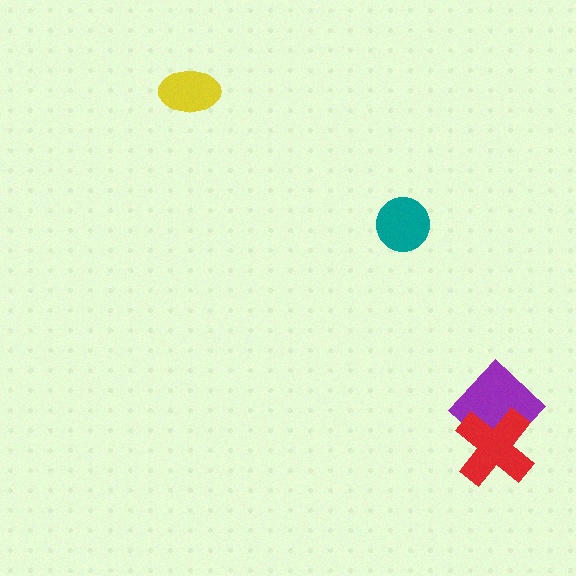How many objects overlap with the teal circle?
0 objects overlap with the teal circle.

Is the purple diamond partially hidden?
Yes, it is partially covered by another shape.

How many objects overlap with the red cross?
1 object overlaps with the red cross.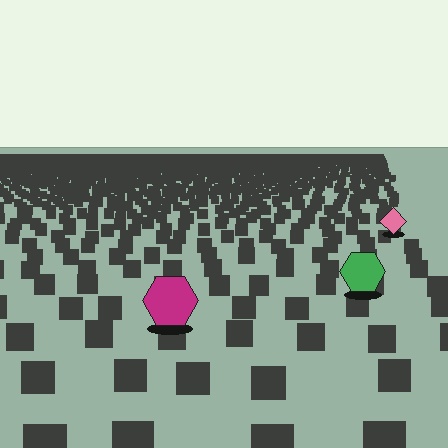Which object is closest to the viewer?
The magenta hexagon is closest. The texture marks near it are larger and more spread out.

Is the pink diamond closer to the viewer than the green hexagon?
No. The green hexagon is closer — you can tell from the texture gradient: the ground texture is coarser near it.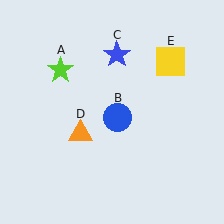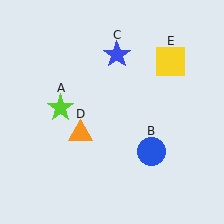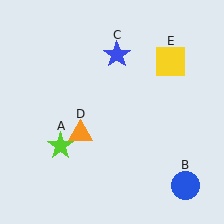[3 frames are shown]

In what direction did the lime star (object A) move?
The lime star (object A) moved down.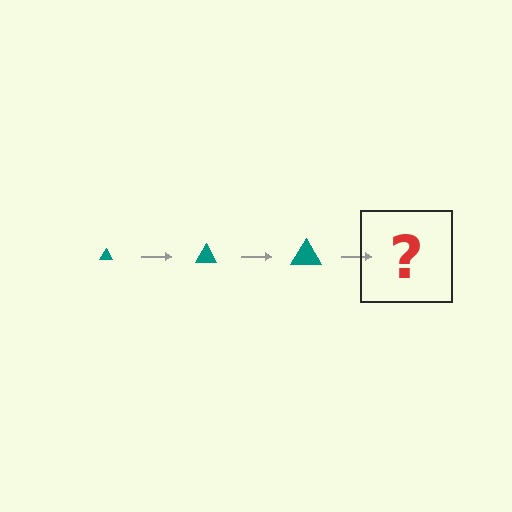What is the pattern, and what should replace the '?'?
The pattern is that the triangle gets progressively larger each step. The '?' should be a teal triangle, larger than the previous one.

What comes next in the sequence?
The next element should be a teal triangle, larger than the previous one.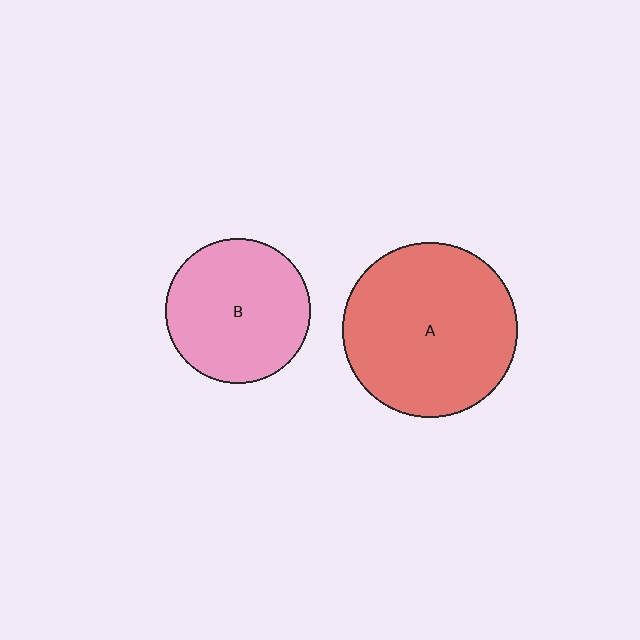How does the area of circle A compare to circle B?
Approximately 1.5 times.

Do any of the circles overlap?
No, none of the circles overlap.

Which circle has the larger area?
Circle A (red).